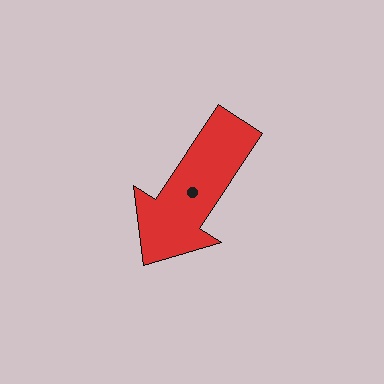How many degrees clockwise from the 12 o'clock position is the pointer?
Approximately 213 degrees.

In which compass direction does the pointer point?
Southwest.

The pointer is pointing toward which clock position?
Roughly 7 o'clock.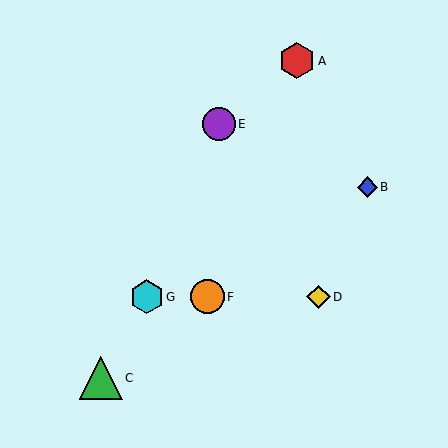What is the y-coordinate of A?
Object A is at y≈61.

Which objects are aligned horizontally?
Objects D, F, G are aligned horizontally.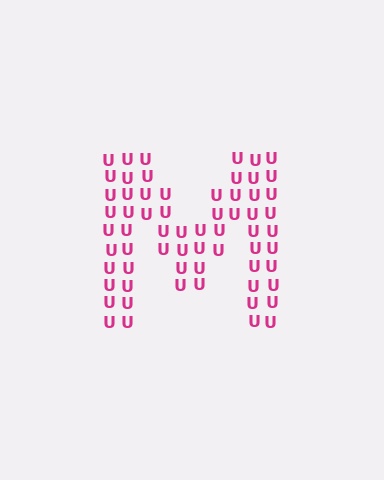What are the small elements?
The small elements are letter U's.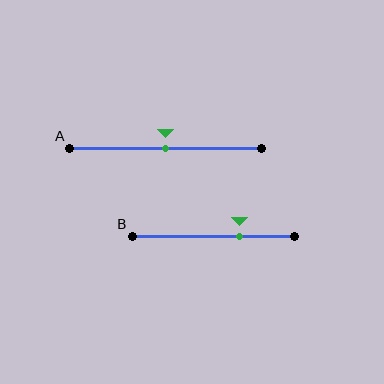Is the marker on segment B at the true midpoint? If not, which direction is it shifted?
No, the marker on segment B is shifted to the right by about 16% of the segment length.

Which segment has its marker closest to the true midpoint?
Segment A has its marker closest to the true midpoint.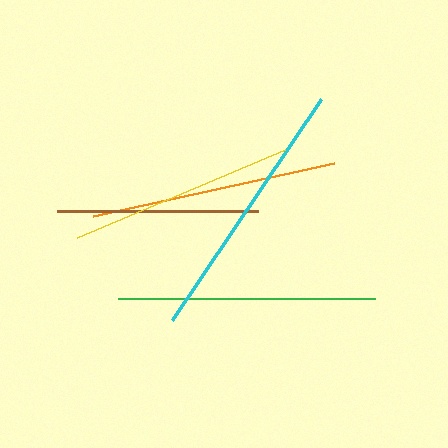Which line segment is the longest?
The cyan line is the longest at approximately 266 pixels.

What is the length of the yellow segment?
The yellow segment is approximately 225 pixels long.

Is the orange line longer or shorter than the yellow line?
The orange line is longer than the yellow line.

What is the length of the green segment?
The green segment is approximately 256 pixels long.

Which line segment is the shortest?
The brown line is the shortest at approximately 202 pixels.